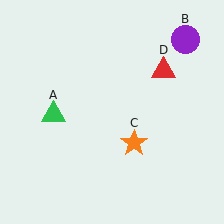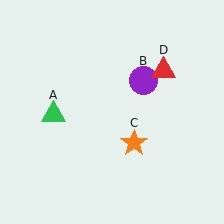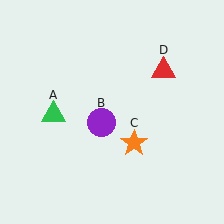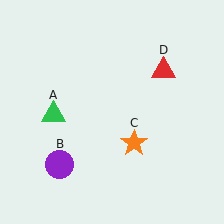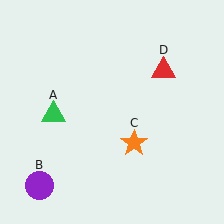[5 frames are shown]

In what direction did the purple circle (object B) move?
The purple circle (object B) moved down and to the left.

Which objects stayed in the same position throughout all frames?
Green triangle (object A) and orange star (object C) and red triangle (object D) remained stationary.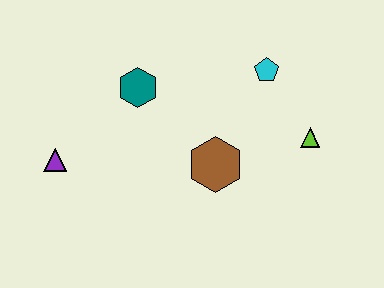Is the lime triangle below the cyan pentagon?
Yes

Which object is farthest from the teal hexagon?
The lime triangle is farthest from the teal hexagon.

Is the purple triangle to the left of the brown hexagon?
Yes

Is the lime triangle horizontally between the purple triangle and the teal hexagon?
No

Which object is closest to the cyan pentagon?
The lime triangle is closest to the cyan pentagon.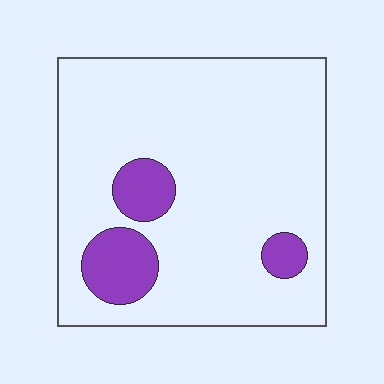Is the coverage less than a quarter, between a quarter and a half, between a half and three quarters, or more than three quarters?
Less than a quarter.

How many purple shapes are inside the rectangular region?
3.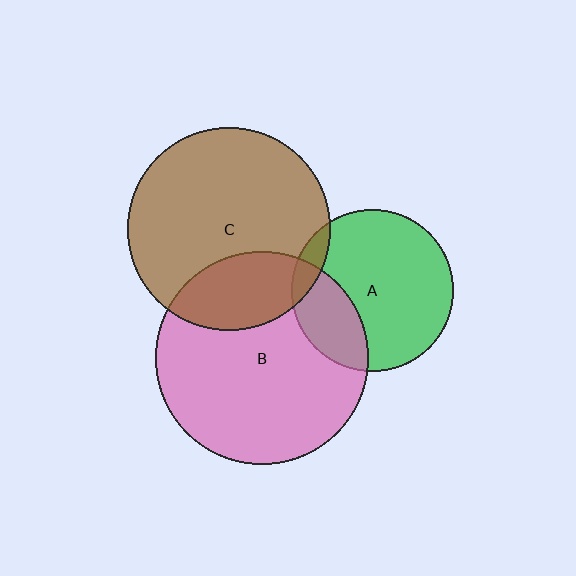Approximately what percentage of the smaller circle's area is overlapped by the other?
Approximately 25%.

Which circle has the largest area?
Circle B (pink).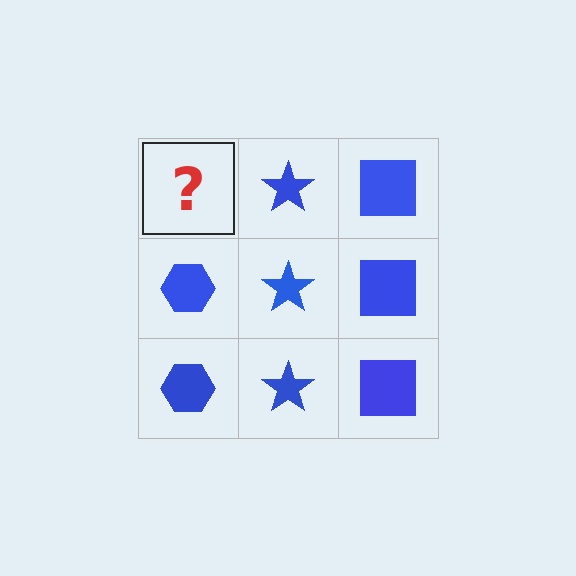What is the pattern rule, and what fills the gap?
The rule is that each column has a consistent shape. The gap should be filled with a blue hexagon.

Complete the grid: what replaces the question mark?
The question mark should be replaced with a blue hexagon.